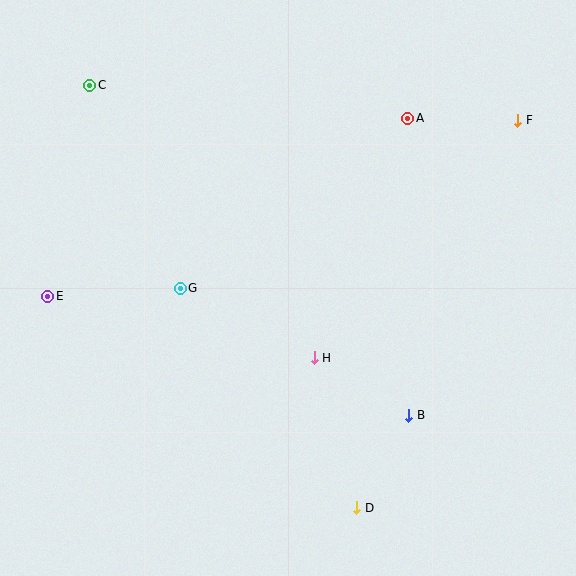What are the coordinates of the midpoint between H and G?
The midpoint between H and G is at (247, 323).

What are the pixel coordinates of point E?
Point E is at (48, 296).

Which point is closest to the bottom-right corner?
Point D is closest to the bottom-right corner.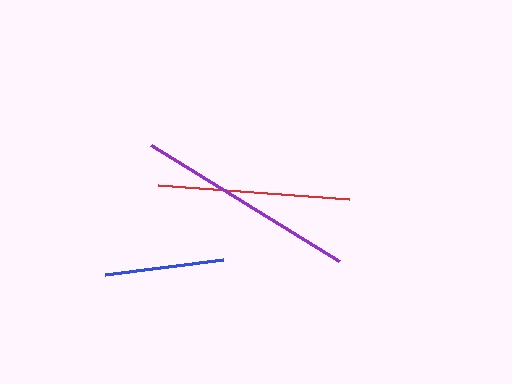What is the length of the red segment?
The red segment is approximately 192 pixels long.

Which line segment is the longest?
The purple line is the longest at approximately 222 pixels.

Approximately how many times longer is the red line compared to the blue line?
The red line is approximately 1.6 times the length of the blue line.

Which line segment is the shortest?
The blue line is the shortest at approximately 119 pixels.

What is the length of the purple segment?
The purple segment is approximately 222 pixels long.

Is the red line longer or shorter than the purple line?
The purple line is longer than the red line.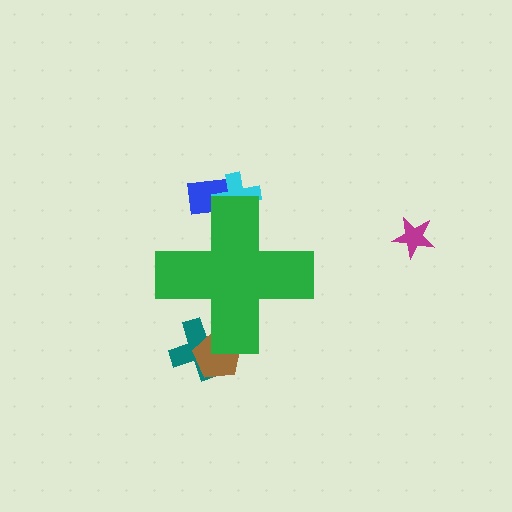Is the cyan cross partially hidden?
Yes, the cyan cross is partially hidden behind the green cross.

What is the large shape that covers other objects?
A green cross.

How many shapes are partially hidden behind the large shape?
4 shapes are partially hidden.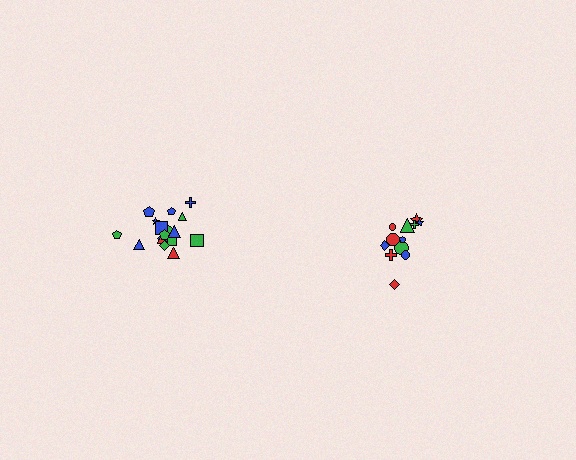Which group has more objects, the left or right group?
The left group.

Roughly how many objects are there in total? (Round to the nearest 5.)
Roughly 30 objects in total.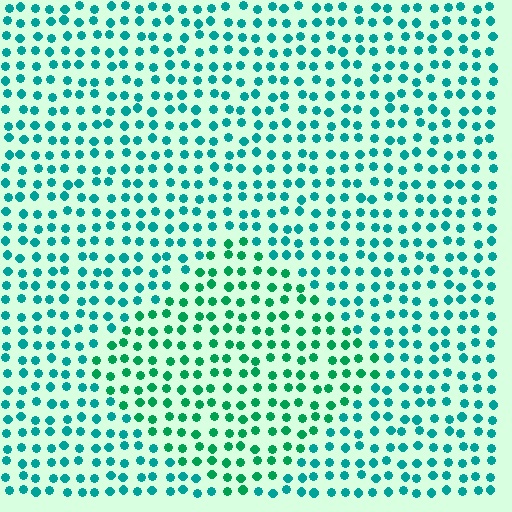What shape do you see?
I see a diamond.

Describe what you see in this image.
The image is filled with small teal elements in a uniform arrangement. A diamond-shaped region is visible where the elements are tinted to a slightly different hue, forming a subtle color boundary.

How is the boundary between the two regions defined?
The boundary is defined purely by a slight shift in hue (about 27 degrees). Spacing, size, and orientation are identical on both sides.